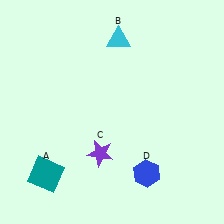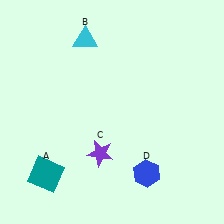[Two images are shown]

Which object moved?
The cyan triangle (B) moved left.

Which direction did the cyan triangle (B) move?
The cyan triangle (B) moved left.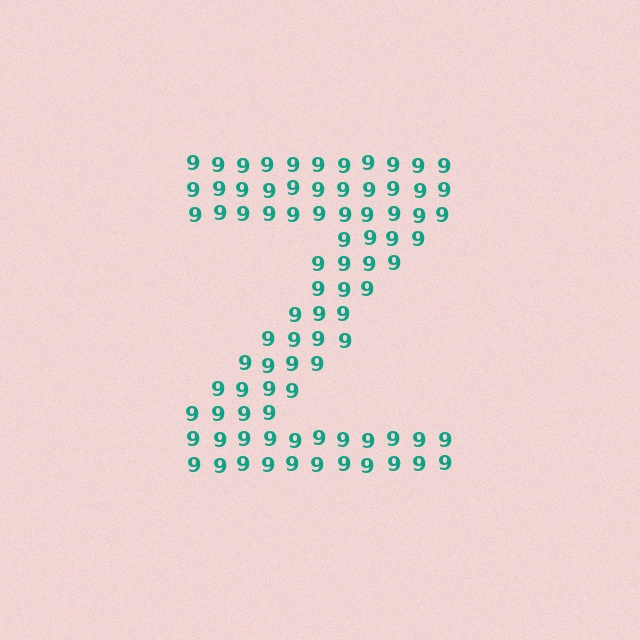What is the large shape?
The large shape is the letter Z.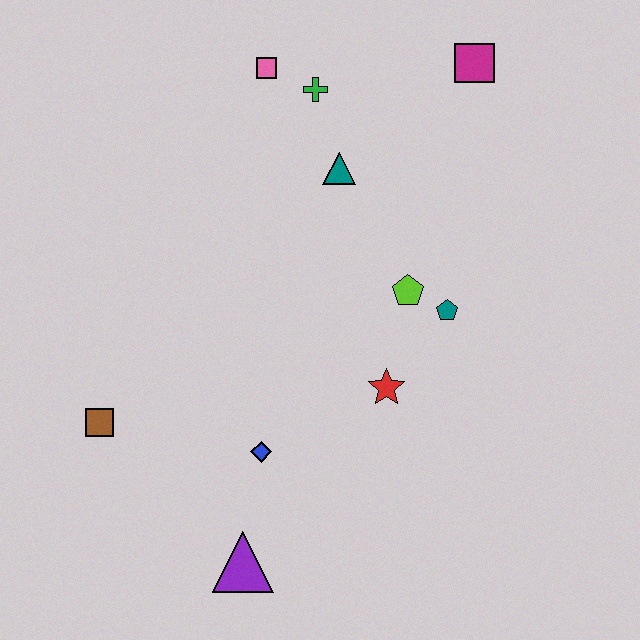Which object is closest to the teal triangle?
The green cross is closest to the teal triangle.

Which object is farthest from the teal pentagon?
The brown square is farthest from the teal pentagon.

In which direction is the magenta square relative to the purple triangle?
The magenta square is above the purple triangle.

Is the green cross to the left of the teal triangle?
Yes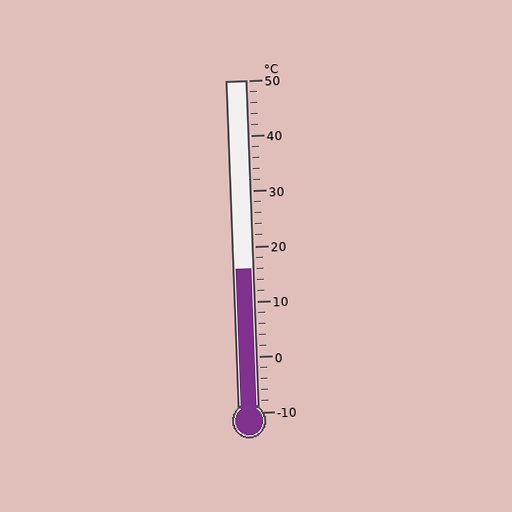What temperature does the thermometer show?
The thermometer shows approximately 16°C.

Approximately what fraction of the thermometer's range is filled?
The thermometer is filled to approximately 45% of its range.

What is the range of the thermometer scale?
The thermometer scale ranges from -10°C to 50°C.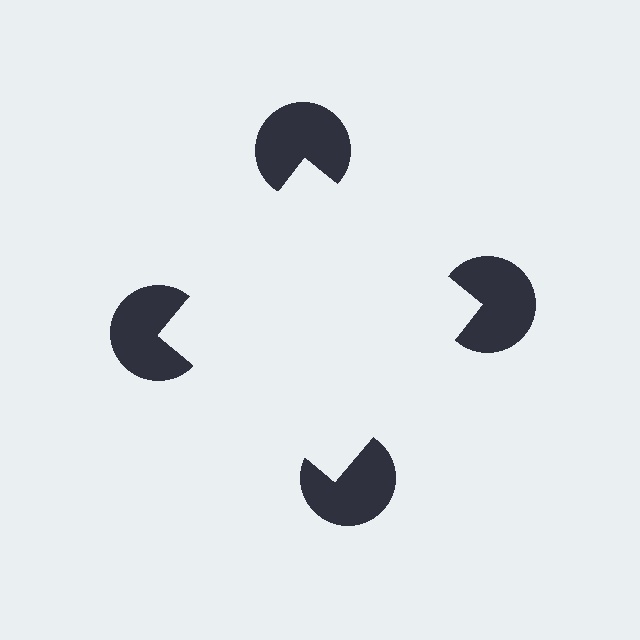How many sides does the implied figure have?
4 sides.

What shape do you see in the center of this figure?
An illusory square — its edges are inferred from the aligned wedge cuts in the pac-man discs, not physically drawn.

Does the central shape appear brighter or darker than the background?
It typically appears slightly brighter than the background, even though no actual brightness change is drawn.